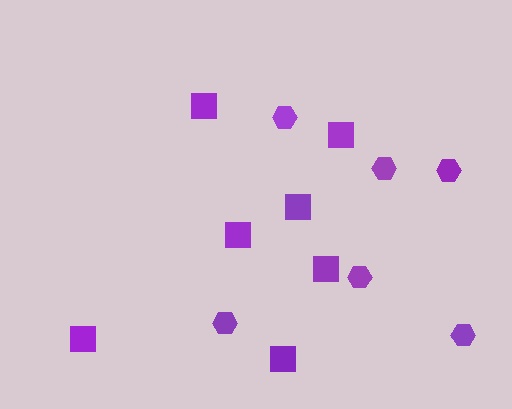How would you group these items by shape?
There are 2 groups: one group of squares (7) and one group of hexagons (6).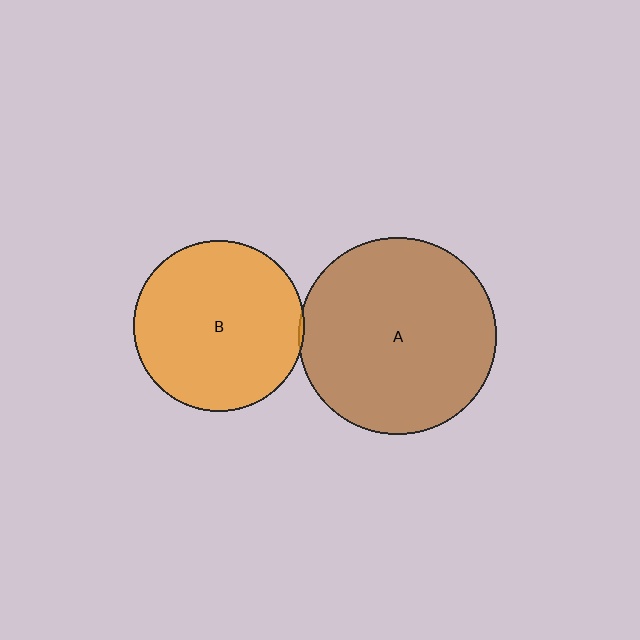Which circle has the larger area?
Circle A (brown).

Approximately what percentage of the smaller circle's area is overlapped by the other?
Approximately 5%.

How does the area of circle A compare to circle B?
Approximately 1.3 times.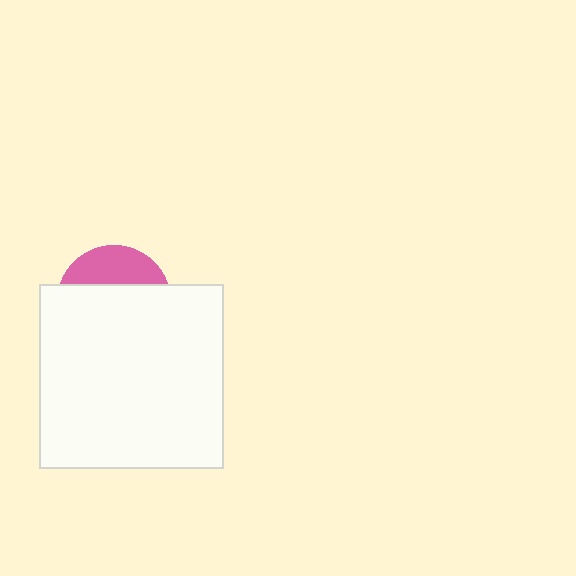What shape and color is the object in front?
The object in front is a white square.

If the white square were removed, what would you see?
You would see the complete pink circle.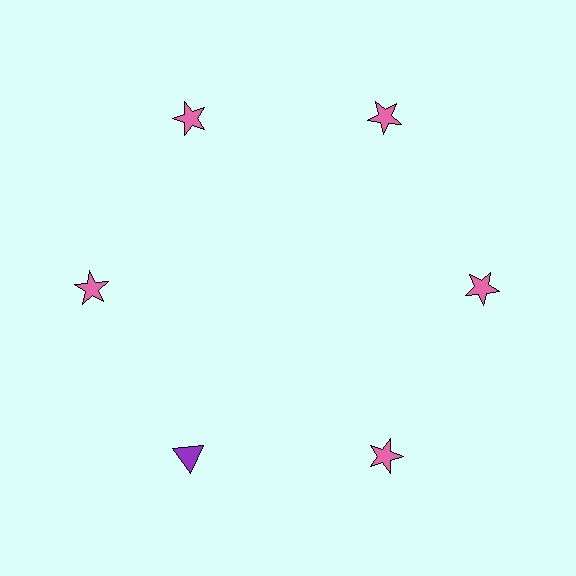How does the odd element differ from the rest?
It differs in both color (purple instead of pink) and shape (triangle instead of star).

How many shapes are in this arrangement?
There are 6 shapes arranged in a ring pattern.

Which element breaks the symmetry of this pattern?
The purple triangle at roughly the 7 o'clock position breaks the symmetry. All other shapes are pink stars.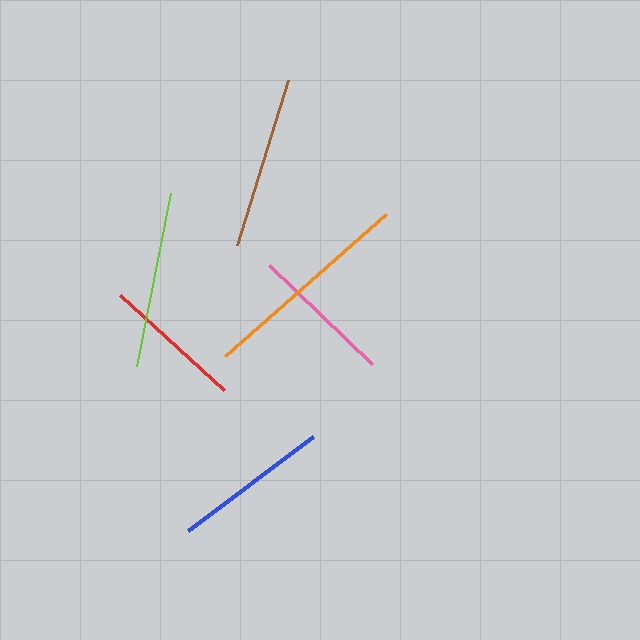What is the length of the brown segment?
The brown segment is approximately 172 pixels long.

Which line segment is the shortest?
The red line is the shortest at approximately 141 pixels.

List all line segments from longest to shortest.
From longest to shortest: orange, lime, brown, blue, pink, red.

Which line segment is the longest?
The orange line is the longest at approximately 214 pixels.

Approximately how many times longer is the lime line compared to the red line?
The lime line is approximately 1.2 times the length of the red line.